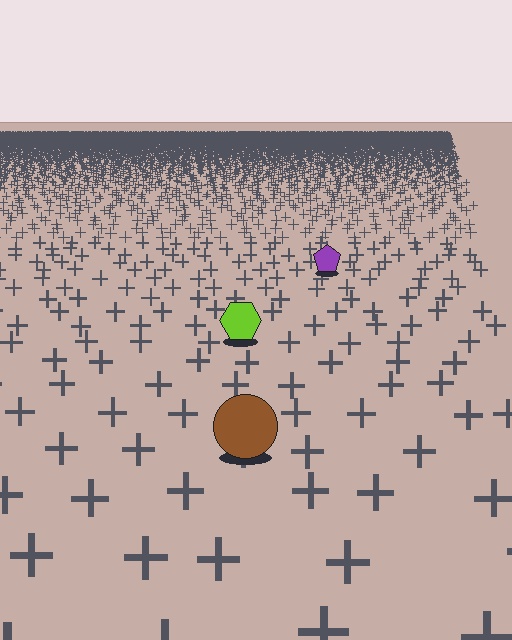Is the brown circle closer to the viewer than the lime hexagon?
Yes. The brown circle is closer — you can tell from the texture gradient: the ground texture is coarser near it.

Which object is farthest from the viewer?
The purple pentagon is farthest from the viewer. It appears smaller and the ground texture around it is denser.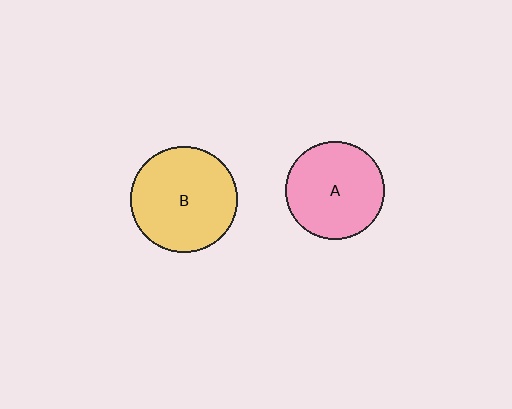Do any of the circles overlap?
No, none of the circles overlap.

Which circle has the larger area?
Circle B (yellow).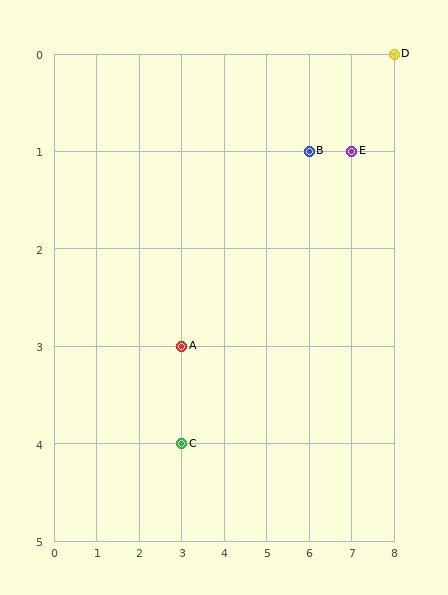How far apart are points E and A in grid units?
Points E and A are 4 columns and 2 rows apart (about 4.5 grid units diagonally).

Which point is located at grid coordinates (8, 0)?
Point D is at (8, 0).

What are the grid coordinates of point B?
Point B is at grid coordinates (6, 1).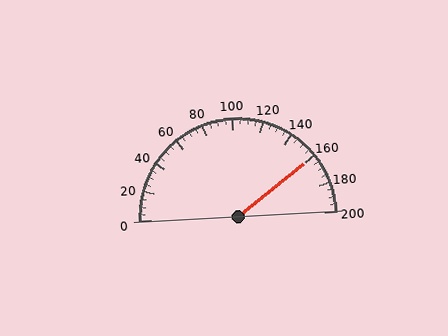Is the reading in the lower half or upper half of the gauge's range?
The reading is in the upper half of the range (0 to 200).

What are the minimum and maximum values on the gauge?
The gauge ranges from 0 to 200.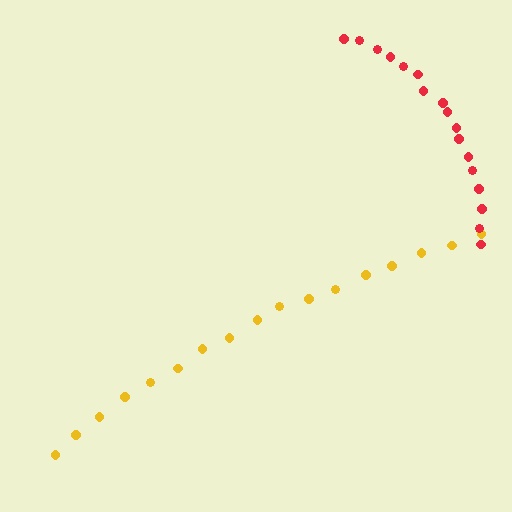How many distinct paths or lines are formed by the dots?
There are 2 distinct paths.